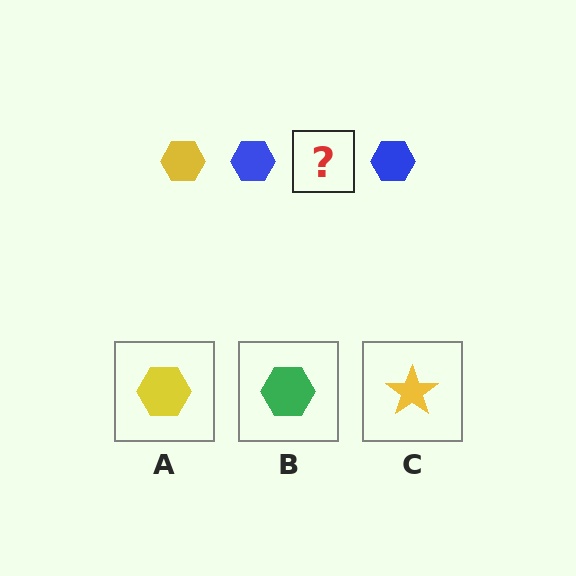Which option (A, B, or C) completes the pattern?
A.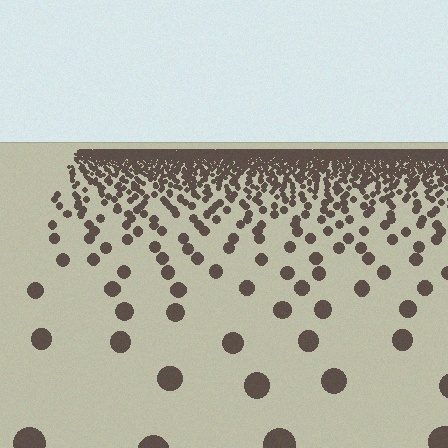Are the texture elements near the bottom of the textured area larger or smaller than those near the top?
Larger. Near the bottom, elements are closer to the viewer and appear at a bigger on-screen size.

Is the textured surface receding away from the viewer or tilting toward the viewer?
The surface is receding away from the viewer. Texture elements get smaller and denser toward the top.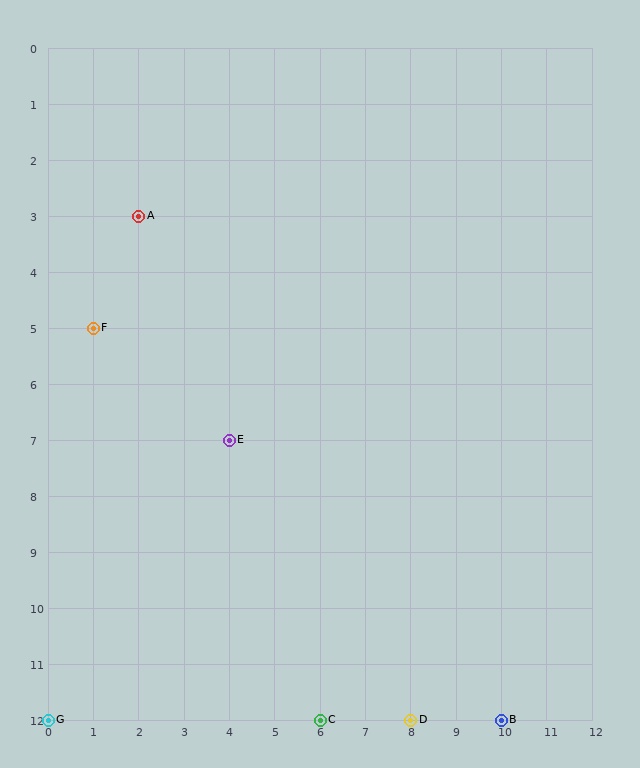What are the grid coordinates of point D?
Point D is at grid coordinates (8, 12).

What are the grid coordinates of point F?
Point F is at grid coordinates (1, 5).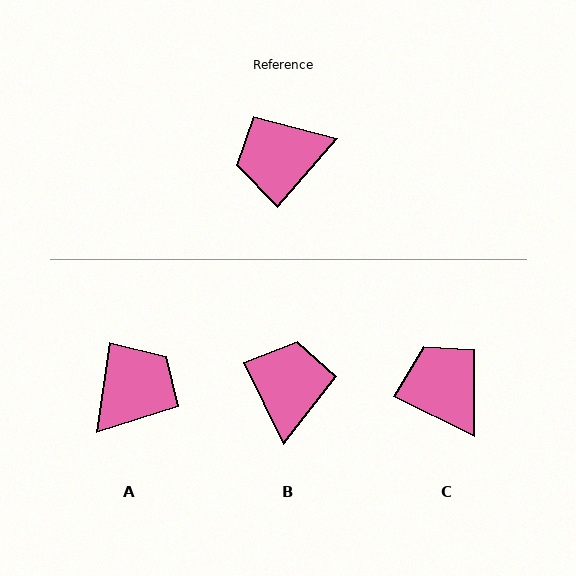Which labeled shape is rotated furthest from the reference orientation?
A, about 147 degrees away.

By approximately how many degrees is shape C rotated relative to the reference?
Approximately 75 degrees clockwise.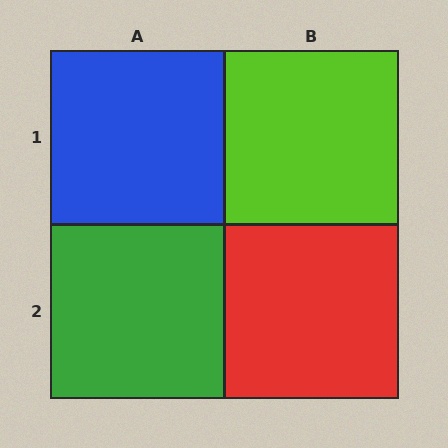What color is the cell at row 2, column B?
Red.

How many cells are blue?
1 cell is blue.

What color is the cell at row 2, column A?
Green.